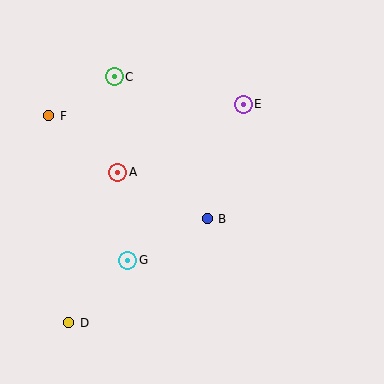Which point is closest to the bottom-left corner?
Point D is closest to the bottom-left corner.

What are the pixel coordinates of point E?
Point E is at (243, 104).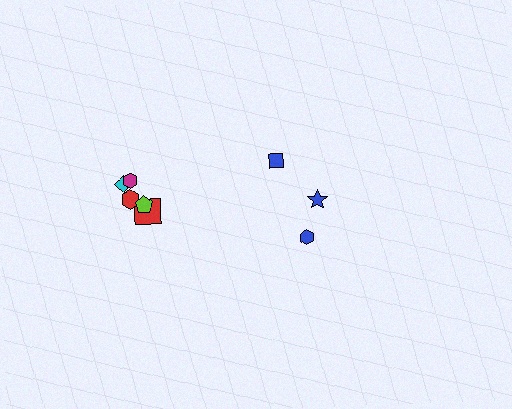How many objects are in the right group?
There are 3 objects.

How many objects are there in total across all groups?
There are 8 objects.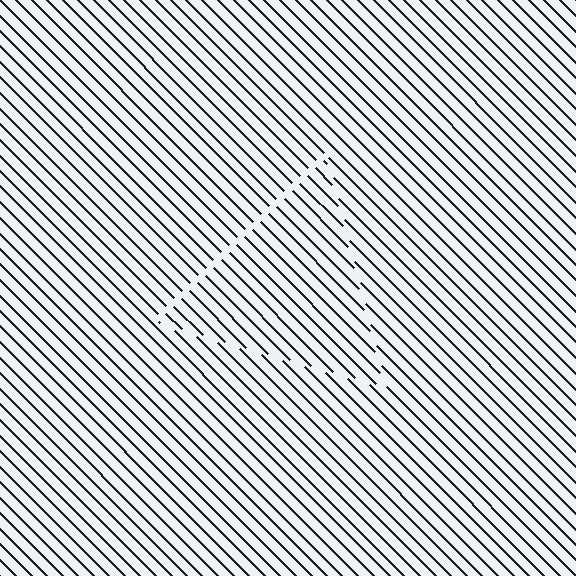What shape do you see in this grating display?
An illusory triangle. The interior of the shape contains the same grating, shifted by half a period — the contour is defined by the phase discontinuity where line-ends from the inner and outer gratings abut.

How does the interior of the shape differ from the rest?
The interior of the shape contains the same grating, shifted by half a period — the contour is defined by the phase discontinuity where line-ends from the inner and outer gratings abut.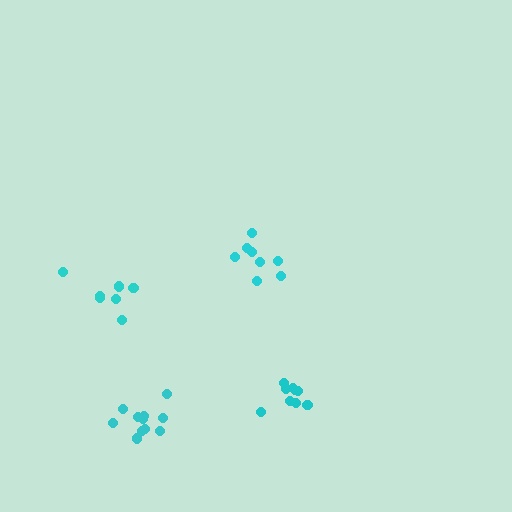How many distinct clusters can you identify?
There are 4 distinct clusters.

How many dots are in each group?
Group 1: 8 dots, Group 2: 9 dots, Group 3: 11 dots, Group 4: 7 dots (35 total).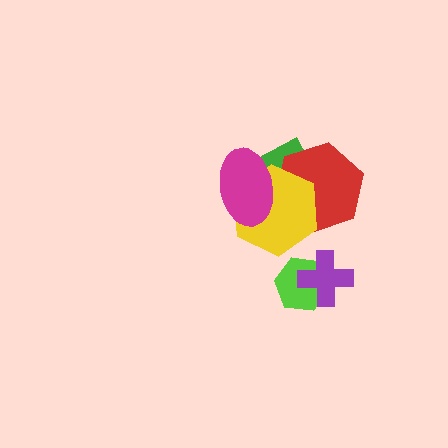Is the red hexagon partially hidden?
Yes, it is partially covered by another shape.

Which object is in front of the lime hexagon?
The purple cross is in front of the lime hexagon.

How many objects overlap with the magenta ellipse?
3 objects overlap with the magenta ellipse.